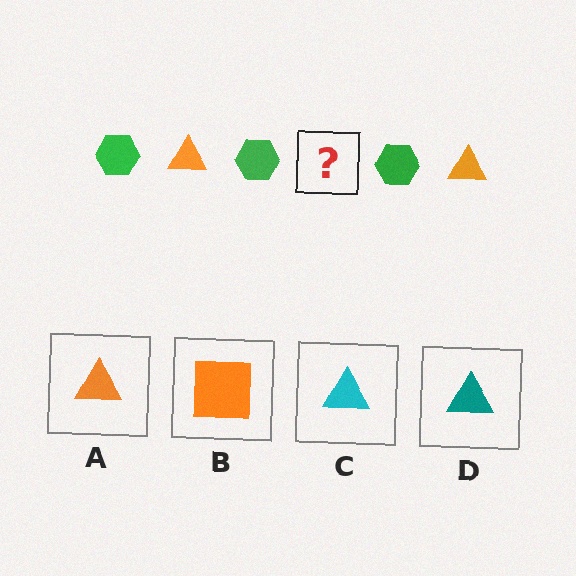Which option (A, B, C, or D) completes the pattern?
A.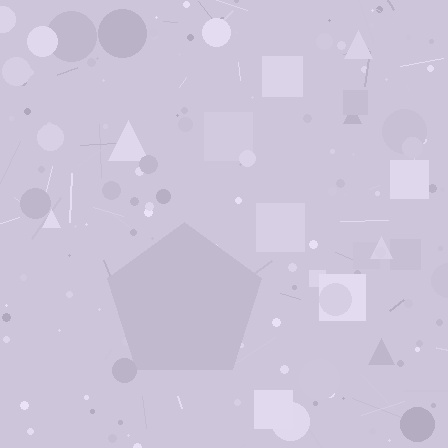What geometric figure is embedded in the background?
A pentagon is embedded in the background.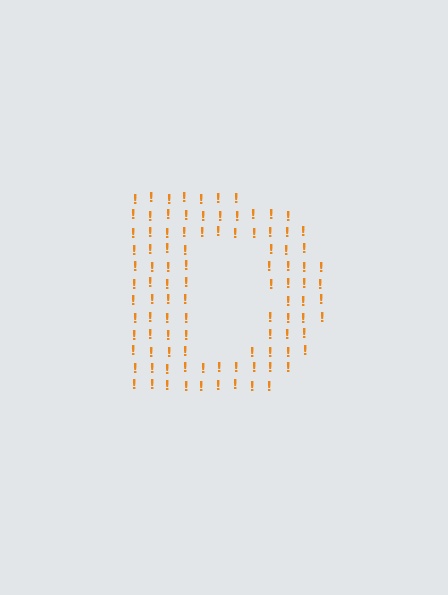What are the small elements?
The small elements are exclamation marks.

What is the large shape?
The large shape is the letter D.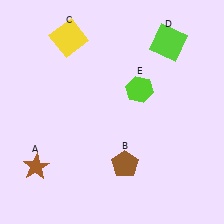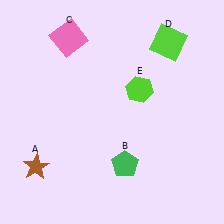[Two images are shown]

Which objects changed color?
B changed from brown to green. C changed from yellow to pink.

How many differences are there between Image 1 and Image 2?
There are 2 differences between the two images.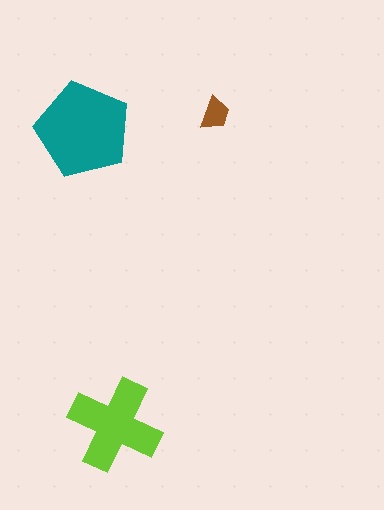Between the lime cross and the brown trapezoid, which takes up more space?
The lime cross.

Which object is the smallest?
The brown trapezoid.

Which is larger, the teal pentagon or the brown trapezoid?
The teal pentagon.